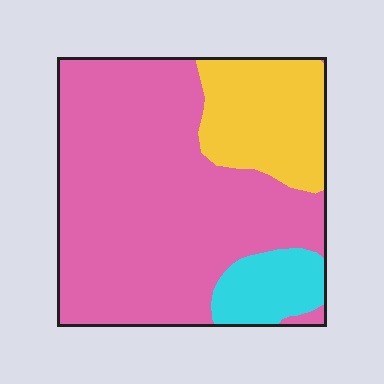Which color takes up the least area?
Cyan, at roughly 10%.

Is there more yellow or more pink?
Pink.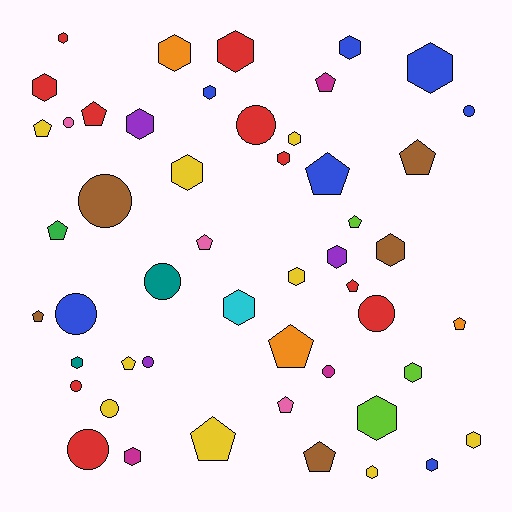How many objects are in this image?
There are 50 objects.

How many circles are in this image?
There are 12 circles.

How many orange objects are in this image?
There are 3 orange objects.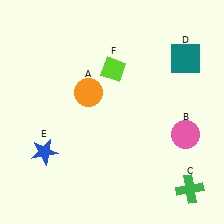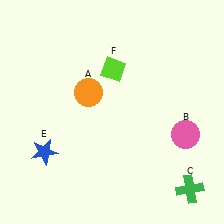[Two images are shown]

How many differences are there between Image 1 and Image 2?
There is 1 difference between the two images.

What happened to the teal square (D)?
The teal square (D) was removed in Image 2. It was in the top-right area of Image 1.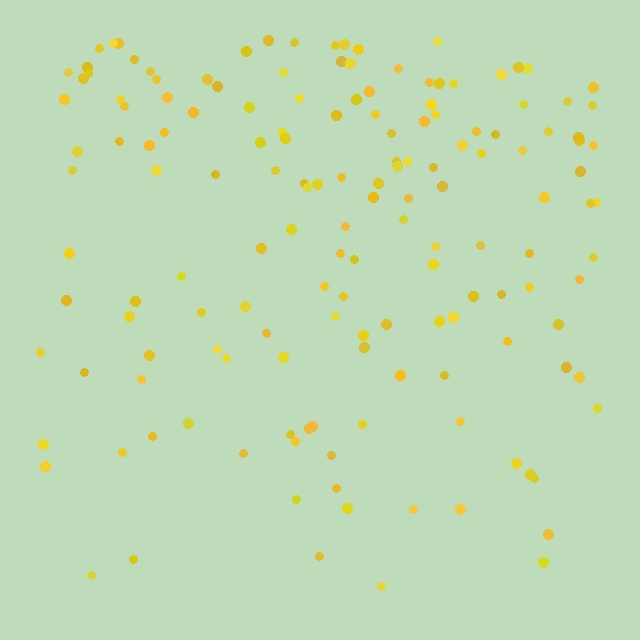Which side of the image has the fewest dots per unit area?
The bottom.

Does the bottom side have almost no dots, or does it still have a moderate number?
Still a moderate number, just noticeably fewer than the top.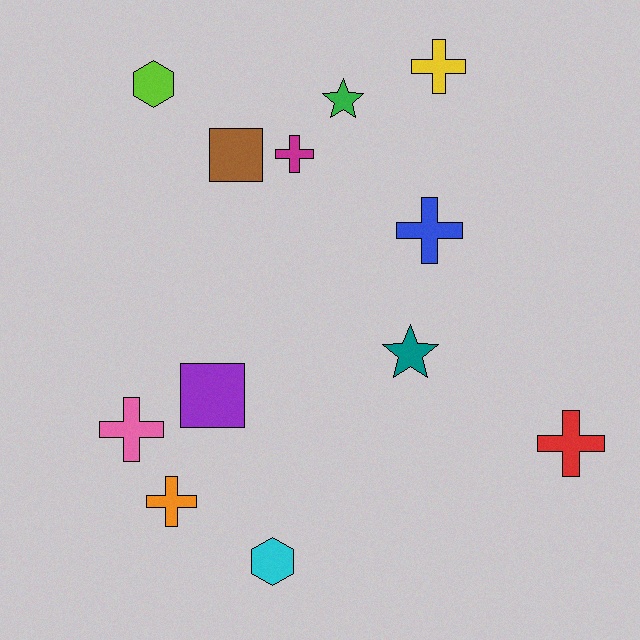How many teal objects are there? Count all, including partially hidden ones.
There is 1 teal object.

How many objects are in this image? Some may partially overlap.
There are 12 objects.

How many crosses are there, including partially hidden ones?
There are 6 crosses.